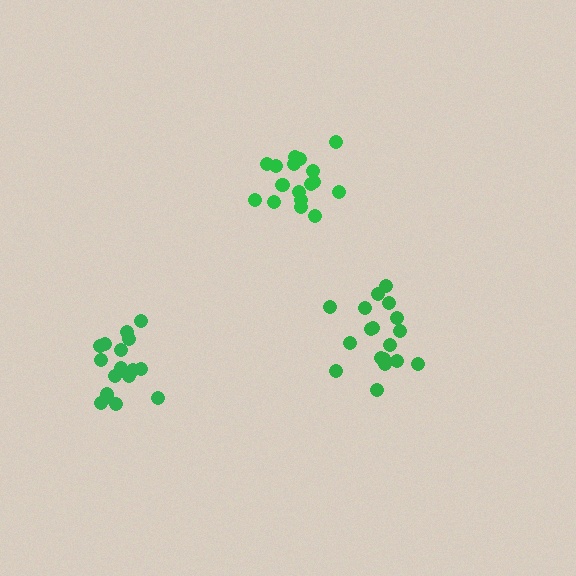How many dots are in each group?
Group 1: 17 dots, Group 2: 18 dots, Group 3: 18 dots (53 total).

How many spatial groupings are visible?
There are 3 spatial groupings.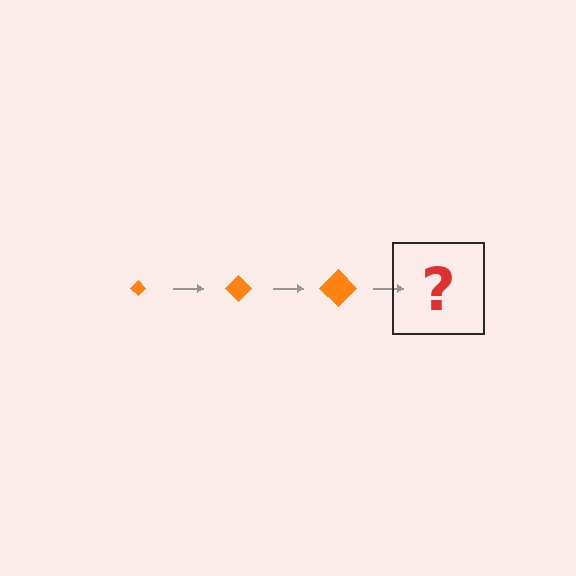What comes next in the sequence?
The next element should be an orange diamond, larger than the previous one.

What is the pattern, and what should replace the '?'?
The pattern is that the diamond gets progressively larger each step. The '?' should be an orange diamond, larger than the previous one.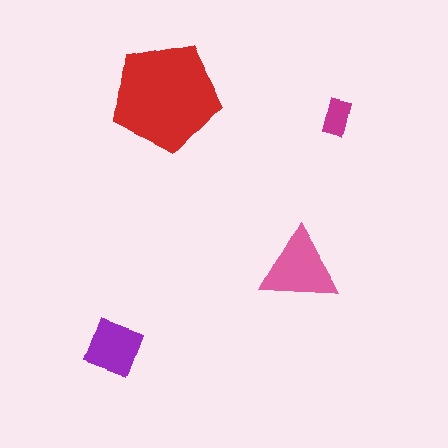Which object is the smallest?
The magenta rectangle.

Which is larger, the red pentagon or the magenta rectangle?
The red pentagon.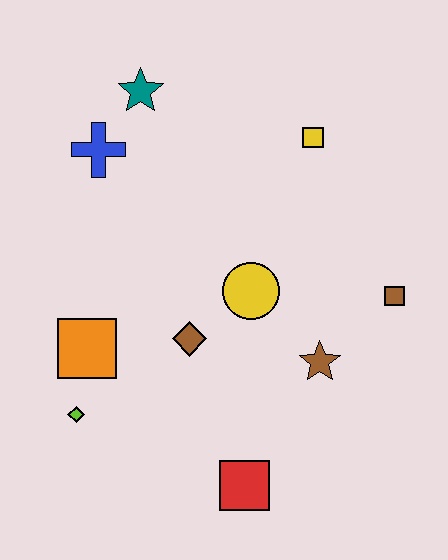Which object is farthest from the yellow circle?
The teal star is farthest from the yellow circle.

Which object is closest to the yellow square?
The yellow circle is closest to the yellow square.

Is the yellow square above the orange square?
Yes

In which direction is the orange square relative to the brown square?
The orange square is to the left of the brown square.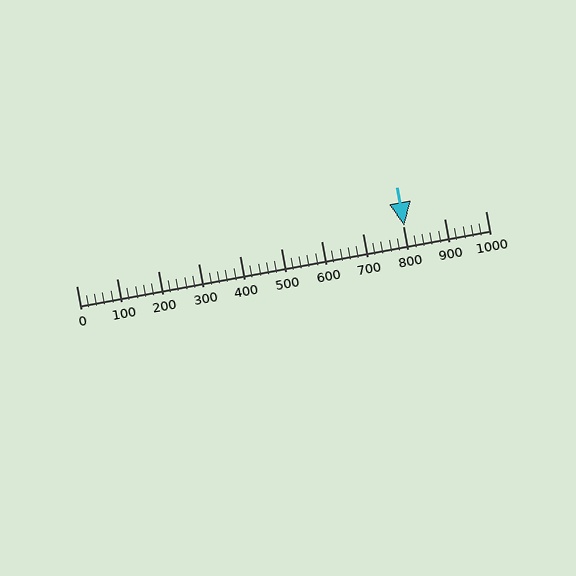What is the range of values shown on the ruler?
The ruler shows values from 0 to 1000.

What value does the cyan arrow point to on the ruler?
The cyan arrow points to approximately 801.